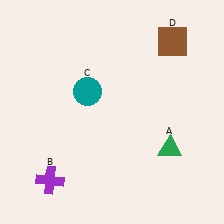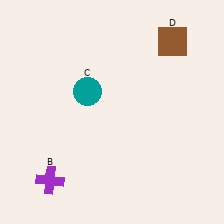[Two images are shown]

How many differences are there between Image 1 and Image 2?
There is 1 difference between the two images.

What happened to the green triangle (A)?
The green triangle (A) was removed in Image 2. It was in the bottom-right area of Image 1.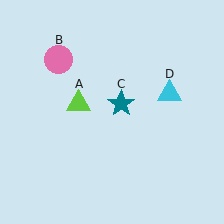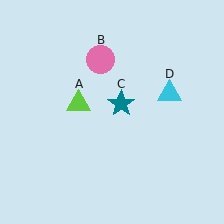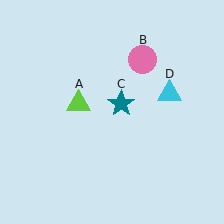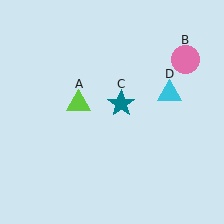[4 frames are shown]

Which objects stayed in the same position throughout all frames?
Lime triangle (object A) and teal star (object C) and cyan triangle (object D) remained stationary.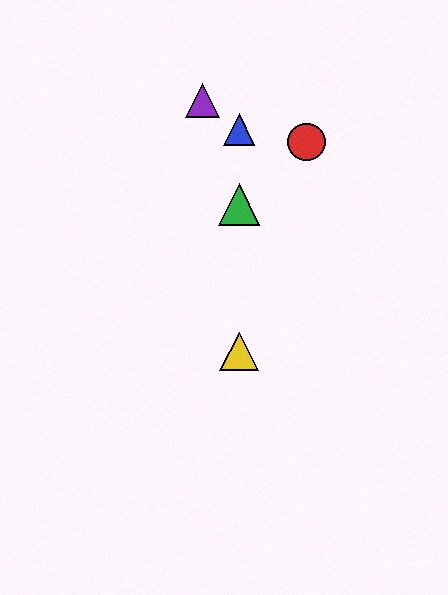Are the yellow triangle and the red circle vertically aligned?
No, the yellow triangle is at x≈239 and the red circle is at x≈307.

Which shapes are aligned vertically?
The blue triangle, the green triangle, the yellow triangle are aligned vertically.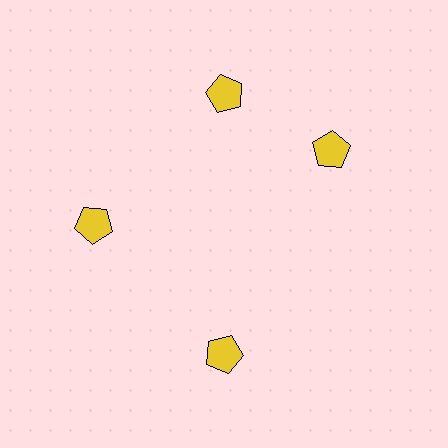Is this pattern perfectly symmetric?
No. The 4 yellow pentagons are arranged in a ring, but one element near the 3 o'clock position is rotated out of alignment along the ring, breaking the 4-fold rotational symmetry.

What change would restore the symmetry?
The symmetry would be restored by rotating it back into even spacing with its neighbors so that all 4 pentagons sit at equal angles and equal distance from the center.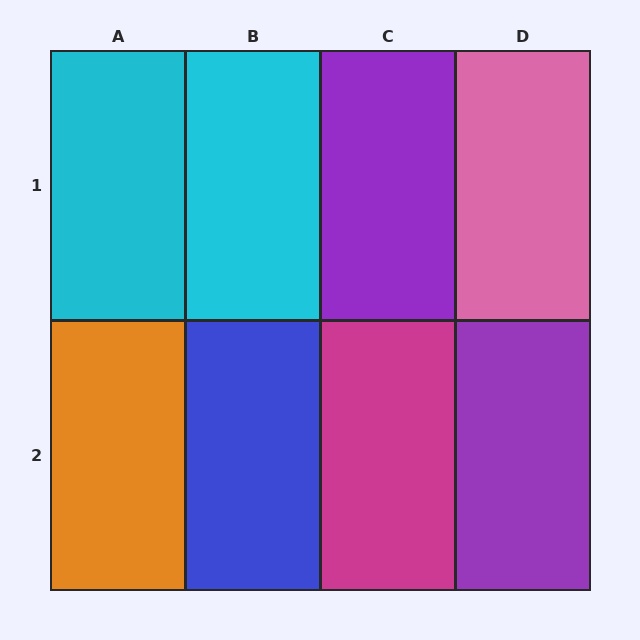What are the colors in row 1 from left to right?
Cyan, cyan, purple, pink.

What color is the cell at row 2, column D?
Purple.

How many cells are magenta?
1 cell is magenta.